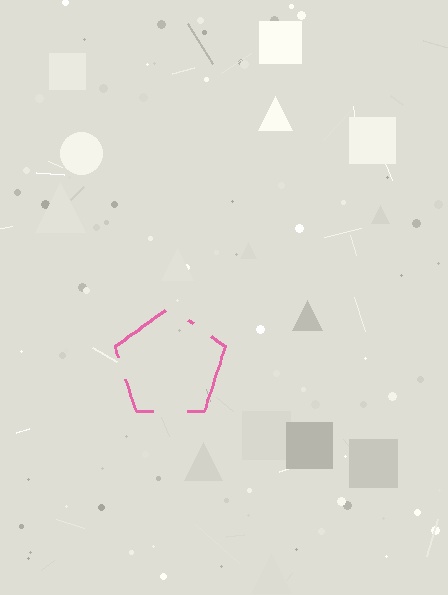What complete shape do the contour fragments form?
The contour fragments form a pentagon.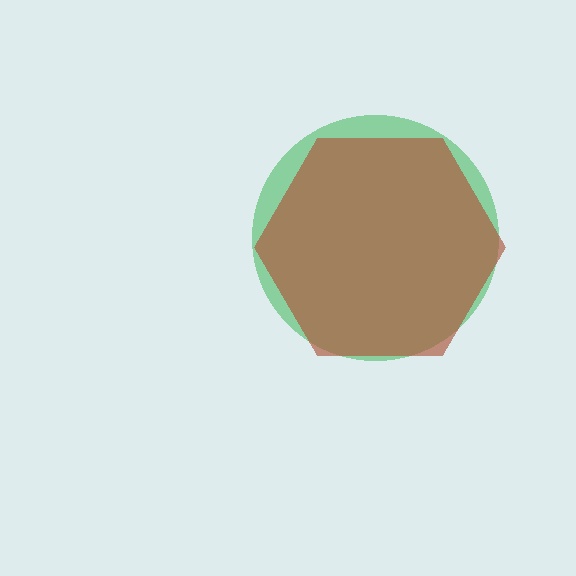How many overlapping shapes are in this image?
There are 2 overlapping shapes in the image.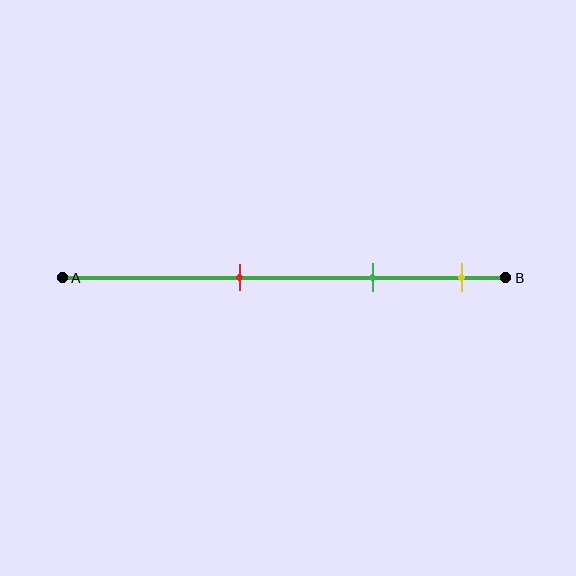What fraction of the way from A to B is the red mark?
The red mark is approximately 40% (0.4) of the way from A to B.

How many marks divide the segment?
There are 3 marks dividing the segment.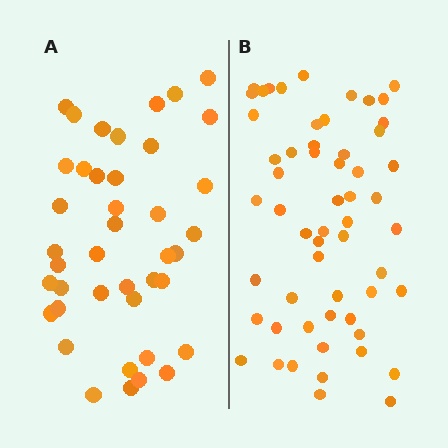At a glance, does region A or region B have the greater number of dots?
Region B (the right region) has more dots.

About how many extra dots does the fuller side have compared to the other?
Region B has approximately 15 more dots than region A.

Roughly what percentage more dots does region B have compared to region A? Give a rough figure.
About 40% more.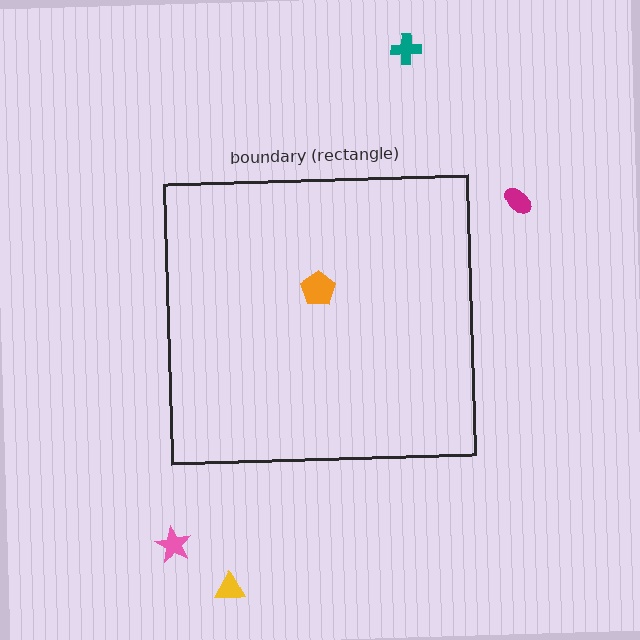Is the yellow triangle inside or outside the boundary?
Outside.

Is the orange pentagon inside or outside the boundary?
Inside.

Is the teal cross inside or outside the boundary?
Outside.